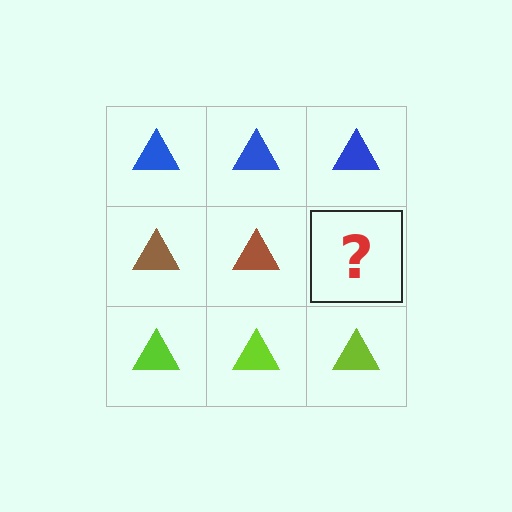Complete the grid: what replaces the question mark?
The question mark should be replaced with a brown triangle.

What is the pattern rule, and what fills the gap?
The rule is that each row has a consistent color. The gap should be filled with a brown triangle.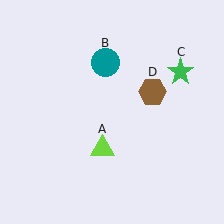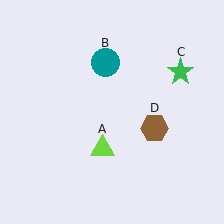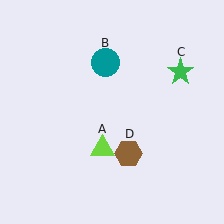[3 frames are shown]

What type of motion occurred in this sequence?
The brown hexagon (object D) rotated clockwise around the center of the scene.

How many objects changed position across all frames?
1 object changed position: brown hexagon (object D).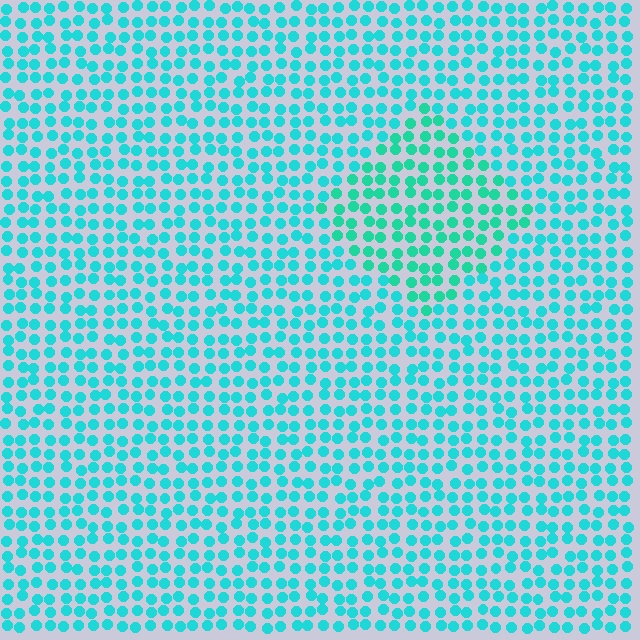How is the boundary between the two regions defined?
The boundary is defined purely by a slight shift in hue (about 19 degrees). Spacing, size, and orientation are identical on both sides.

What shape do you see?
I see a diamond.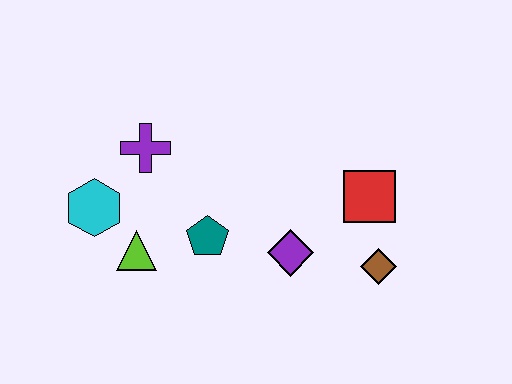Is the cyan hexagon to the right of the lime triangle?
No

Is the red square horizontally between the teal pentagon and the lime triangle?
No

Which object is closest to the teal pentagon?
The lime triangle is closest to the teal pentagon.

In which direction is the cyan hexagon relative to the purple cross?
The cyan hexagon is below the purple cross.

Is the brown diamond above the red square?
No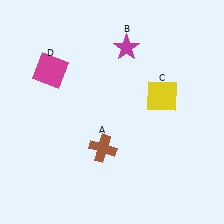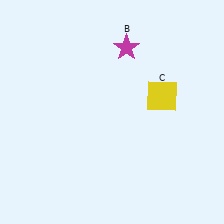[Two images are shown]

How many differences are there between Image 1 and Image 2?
There are 2 differences between the two images.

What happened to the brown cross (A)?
The brown cross (A) was removed in Image 2. It was in the bottom-left area of Image 1.